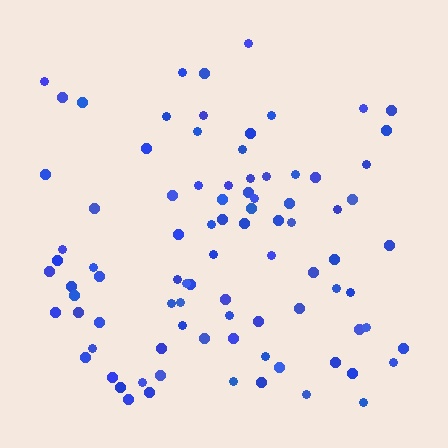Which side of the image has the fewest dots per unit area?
The top.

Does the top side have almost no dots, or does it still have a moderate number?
Still a moderate number, just noticeably fewer than the bottom.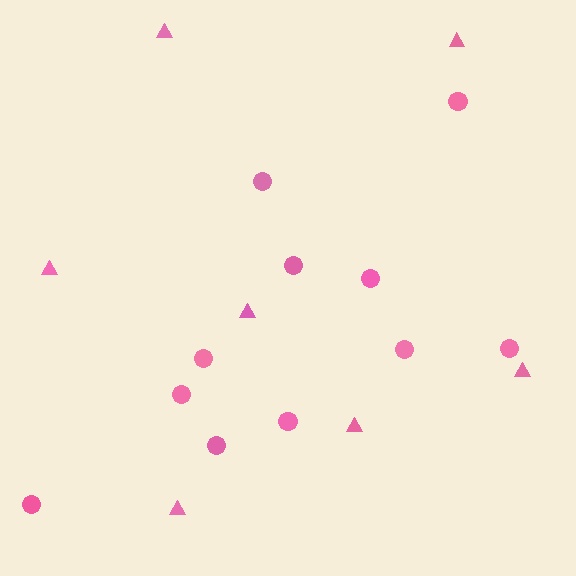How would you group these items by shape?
There are 2 groups: one group of triangles (7) and one group of circles (11).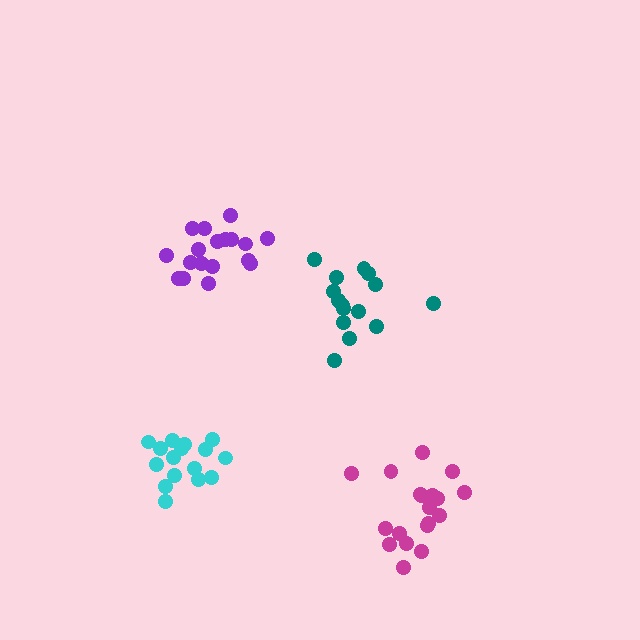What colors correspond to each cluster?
The clusters are colored: teal, magenta, cyan, purple.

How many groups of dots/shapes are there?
There are 4 groups.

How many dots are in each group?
Group 1: 15 dots, Group 2: 19 dots, Group 3: 16 dots, Group 4: 18 dots (68 total).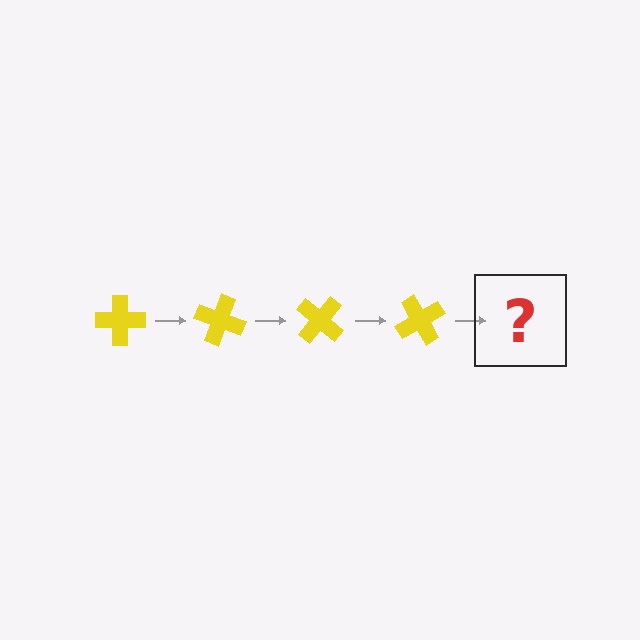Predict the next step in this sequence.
The next step is a yellow cross rotated 80 degrees.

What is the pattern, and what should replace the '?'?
The pattern is that the cross rotates 20 degrees each step. The '?' should be a yellow cross rotated 80 degrees.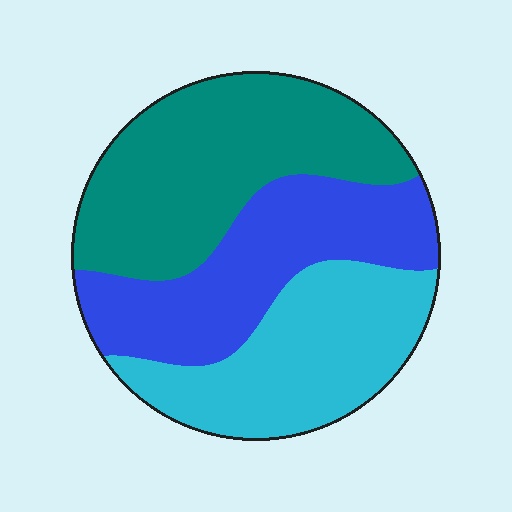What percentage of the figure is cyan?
Cyan covers about 30% of the figure.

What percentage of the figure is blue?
Blue covers about 30% of the figure.